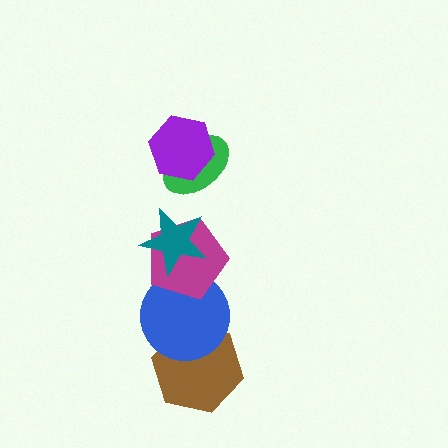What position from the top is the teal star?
The teal star is 3rd from the top.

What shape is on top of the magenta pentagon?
The teal star is on top of the magenta pentagon.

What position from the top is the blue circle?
The blue circle is 5th from the top.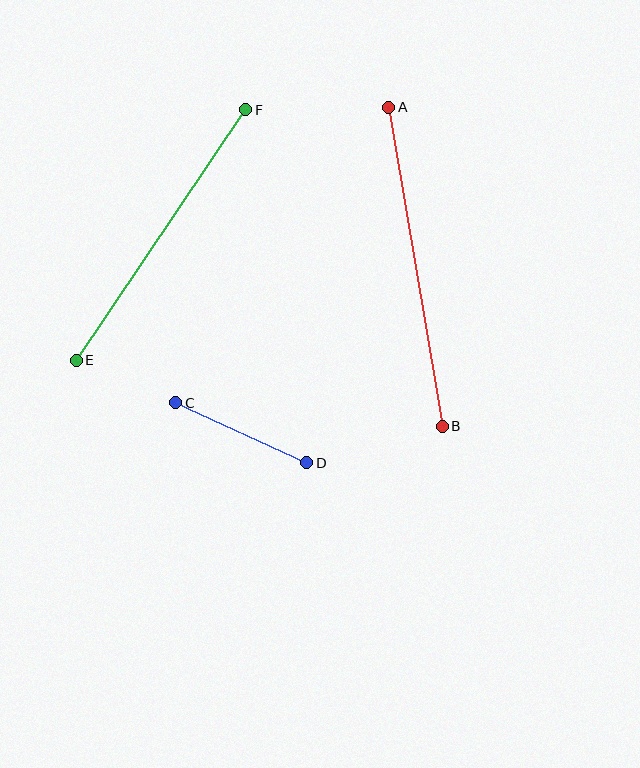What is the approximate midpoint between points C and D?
The midpoint is at approximately (241, 433) pixels.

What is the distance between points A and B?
The distance is approximately 324 pixels.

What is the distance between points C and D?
The distance is approximately 144 pixels.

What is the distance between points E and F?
The distance is approximately 303 pixels.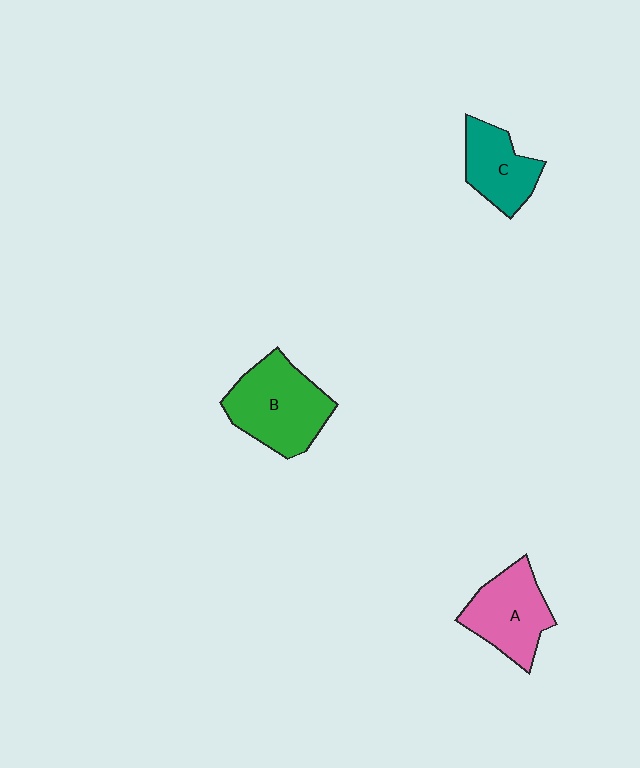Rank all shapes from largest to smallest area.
From largest to smallest: B (green), A (pink), C (teal).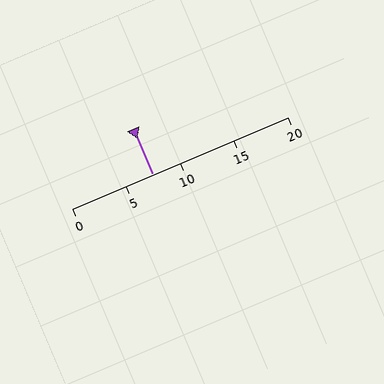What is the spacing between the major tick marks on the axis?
The major ticks are spaced 5 apart.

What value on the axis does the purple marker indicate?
The marker indicates approximately 7.5.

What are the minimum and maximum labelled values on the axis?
The axis runs from 0 to 20.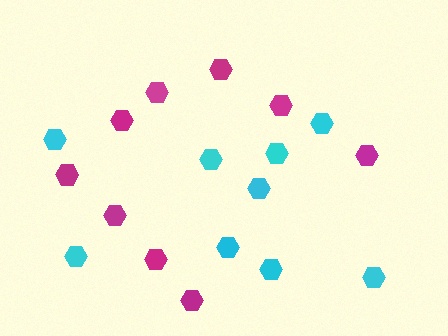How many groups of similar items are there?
There are 2 groups: one group of magenta hexagons (9) and one group of cyan hexagons (9).